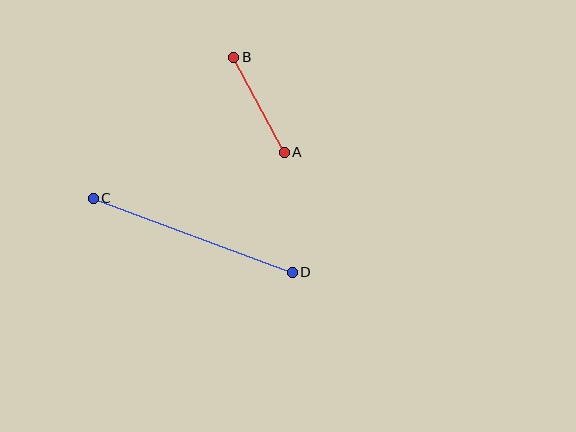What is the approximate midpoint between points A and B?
The midpoint is at approximately (259, 105) pixels.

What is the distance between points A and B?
The distance is approximately 108 pixels.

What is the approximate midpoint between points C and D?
The midpoint is at approximately (193, 235) pixels.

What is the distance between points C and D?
The distance is approximately 212 pixels.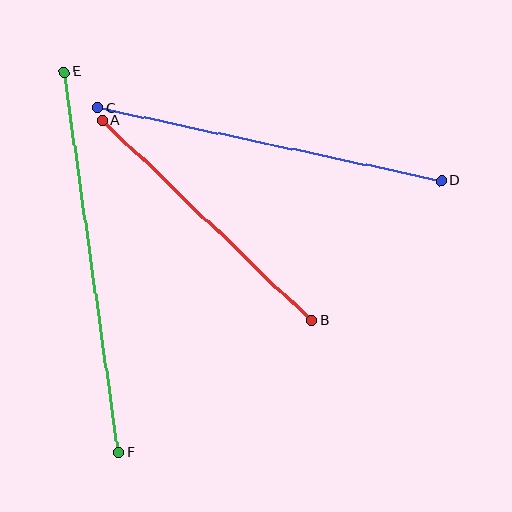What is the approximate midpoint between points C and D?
The midpoint is at approximately (269, 144) pixels.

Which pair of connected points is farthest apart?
Points E and F are farthest apart.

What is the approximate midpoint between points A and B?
The midpoint is at approximately (207, 220) pixels.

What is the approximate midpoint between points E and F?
The midpoint is at approximately (91, 262) pixels.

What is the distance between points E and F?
The distance is approximately 384 pixels.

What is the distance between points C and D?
The distance is approximately 351 pixels.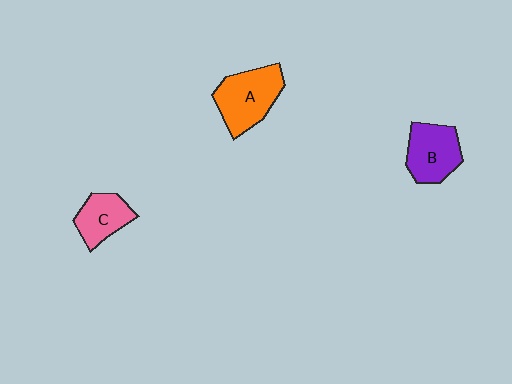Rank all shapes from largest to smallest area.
From largest to smallest: A (orange), B (purple), C (pink).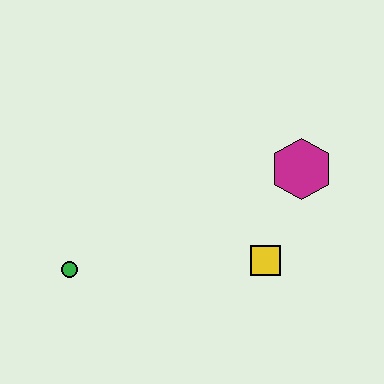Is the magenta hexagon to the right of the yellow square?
Yes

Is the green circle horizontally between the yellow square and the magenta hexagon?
No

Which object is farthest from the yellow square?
The green circle is farthest from the yellow square.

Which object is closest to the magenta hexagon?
The yellow square is closest to the magenta hexagon.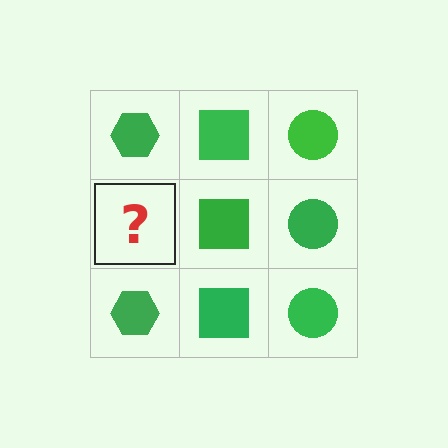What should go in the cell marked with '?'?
The missing cell should contain a green hexagon.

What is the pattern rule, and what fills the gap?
The rule is that each column has a consistent shape. The gap should be filled with a green hexagon.